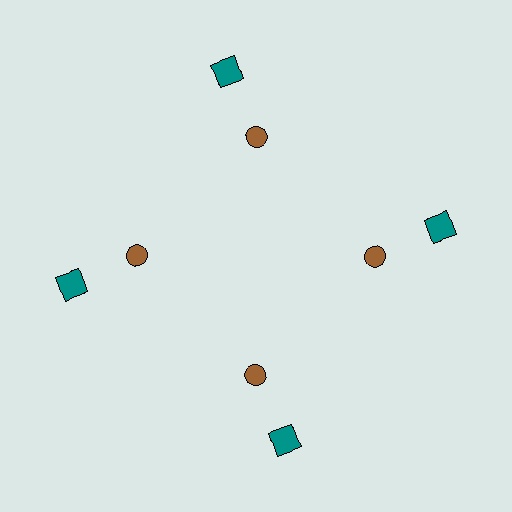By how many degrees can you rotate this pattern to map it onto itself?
The pattern maps onto itself every 90 degrees of rotation.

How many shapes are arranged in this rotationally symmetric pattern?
There are 8 shapes, arranged in 4 groups of 2.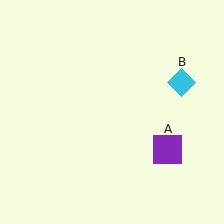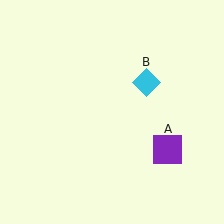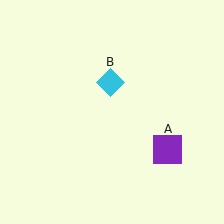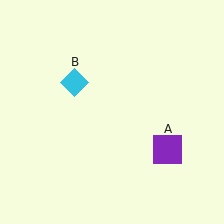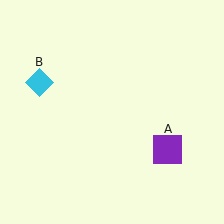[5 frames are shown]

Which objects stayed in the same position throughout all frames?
Purple square (object A) remained stationary.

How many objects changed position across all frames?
1 object changed position: cyan diamond (object B).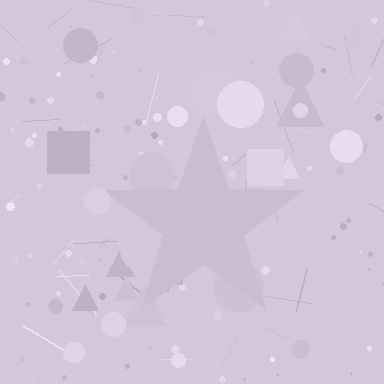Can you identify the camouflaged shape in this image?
The camouflaged shape is a star.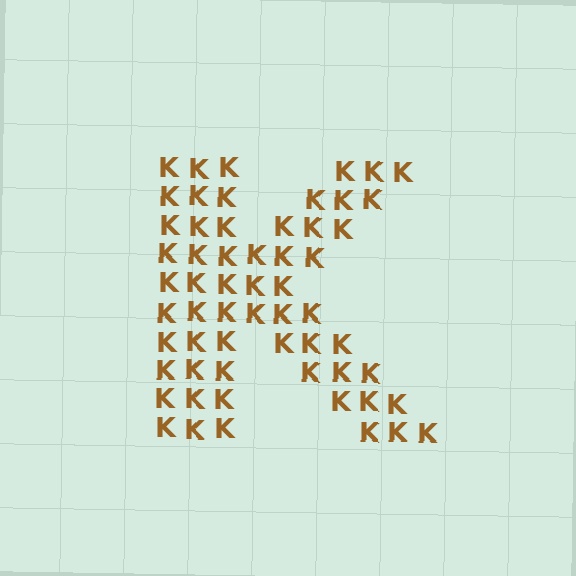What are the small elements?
The small elements are letter K's.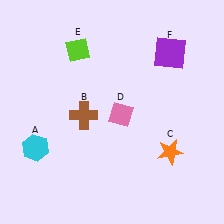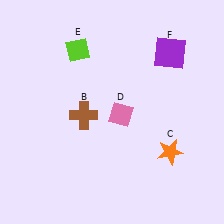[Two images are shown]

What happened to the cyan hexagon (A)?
The cyan hexagon (A) was removed in Image 2. It was in the bottom-left area of Image 1.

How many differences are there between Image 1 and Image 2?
There is 1 difference between the two images.